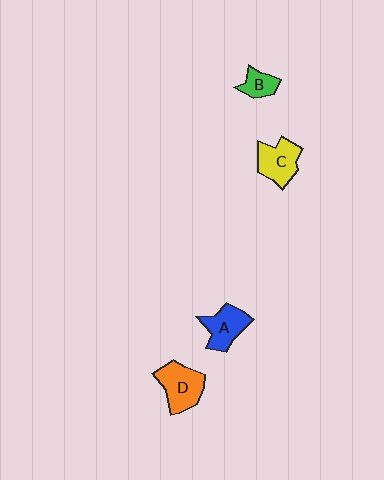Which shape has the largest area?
Shape D (orange).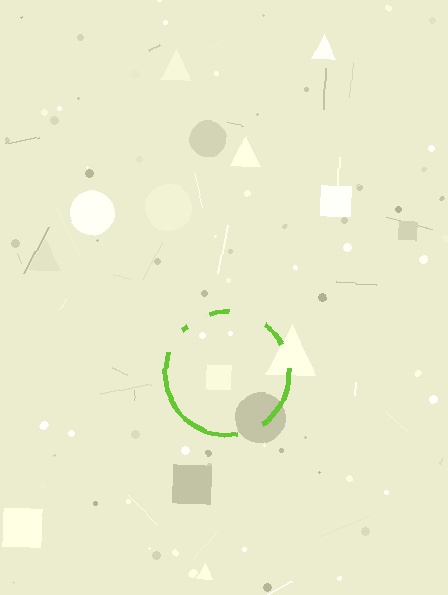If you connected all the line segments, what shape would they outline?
They would outline a circle.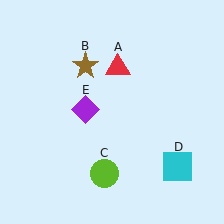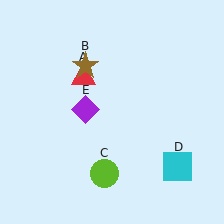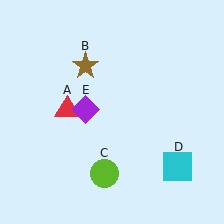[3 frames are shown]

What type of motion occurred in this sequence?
The red triangle (object A) rotated counterclockwise around the center of the scene.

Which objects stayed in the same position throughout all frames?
Brown star (object B) and lime circle (object C) and cyan square (object D) and purple diamond (object E) remained stationary.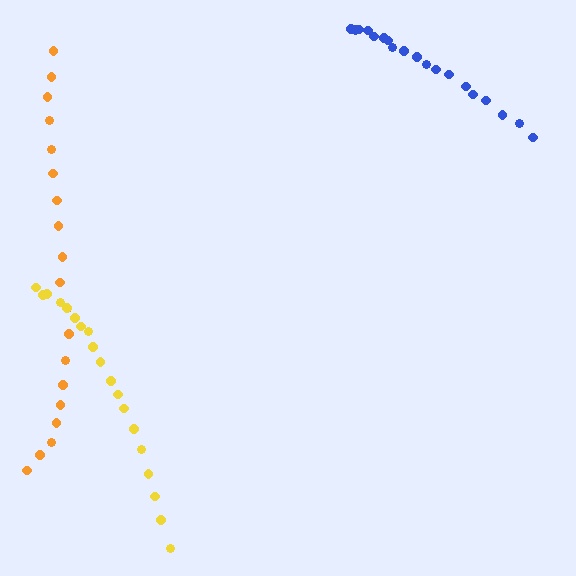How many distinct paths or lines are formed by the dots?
There are 3 distinct paths.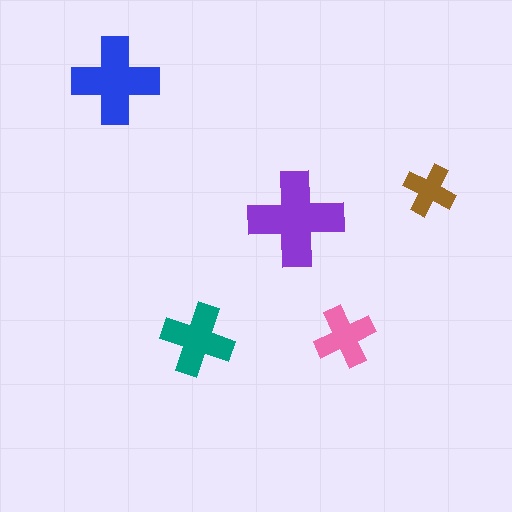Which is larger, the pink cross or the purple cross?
The purple one.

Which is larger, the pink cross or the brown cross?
The pink one.